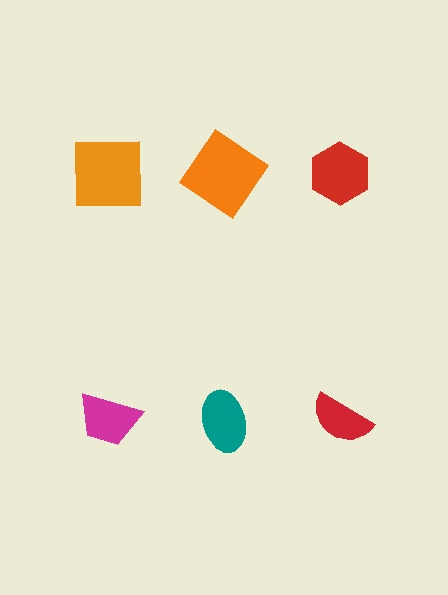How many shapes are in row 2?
3 shapes.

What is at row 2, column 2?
A teal ellipse.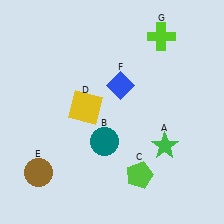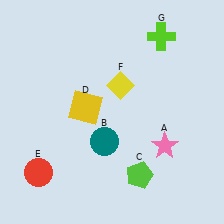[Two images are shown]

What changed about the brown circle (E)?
In Image 1, E is brown. In Image 2, it changed to red.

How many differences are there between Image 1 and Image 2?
There are 3 differences between the two images.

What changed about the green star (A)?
In Image 1, A is green. In Image 2, it changed to pink.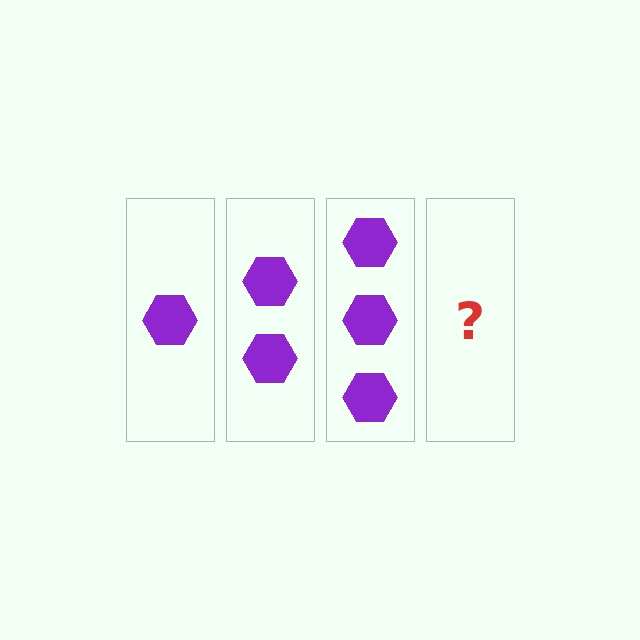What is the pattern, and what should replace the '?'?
The pattern is that each step adds one more hexagon. The '?' should be 4 hexagons.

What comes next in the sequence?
The next element should be 4 hexagons.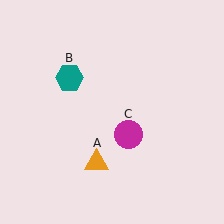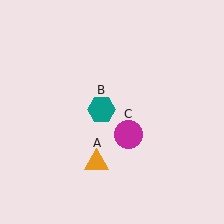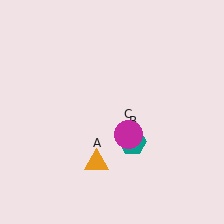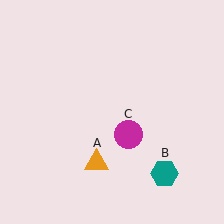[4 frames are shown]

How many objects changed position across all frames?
1 object changed position: teal hexagon (object B).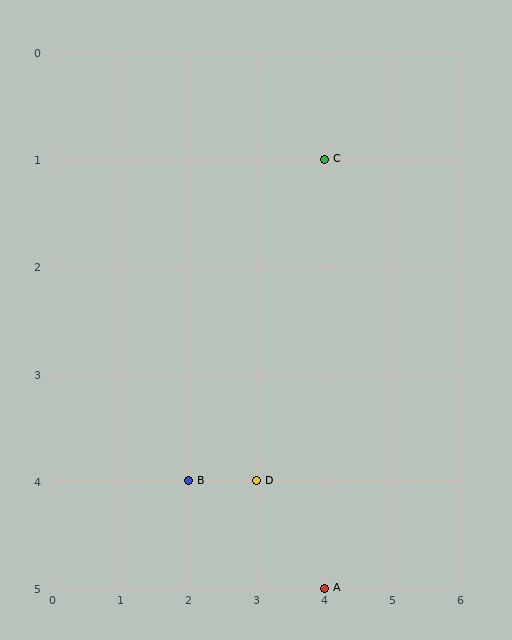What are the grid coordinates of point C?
Point C is at grid coordinates (4, 1).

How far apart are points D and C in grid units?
Points D and C are 1 column and 3 rows apart (about 3.2 grid units diagonally).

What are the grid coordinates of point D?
Point D is at grid coordinates (3, 4).